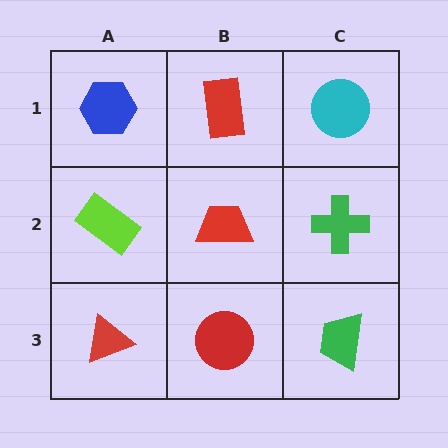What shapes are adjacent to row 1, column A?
A lime rectangle (row 2, column A), a red rectangle (row 1, column B).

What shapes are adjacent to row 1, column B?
A red trapezoid (row 2, column B), a blue hexagon (row 1, column A), a cyan circle (row 1, column C).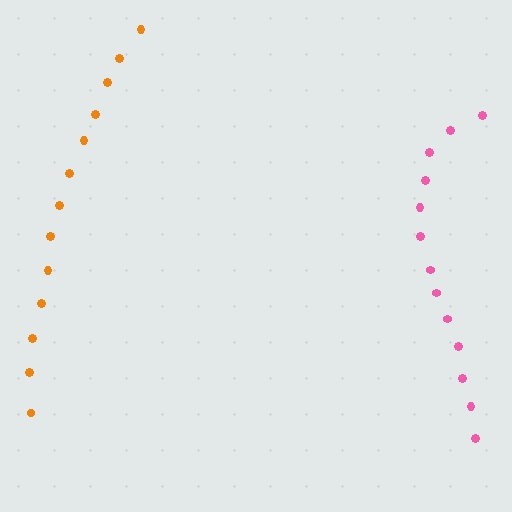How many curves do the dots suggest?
There are 2 distinct paths.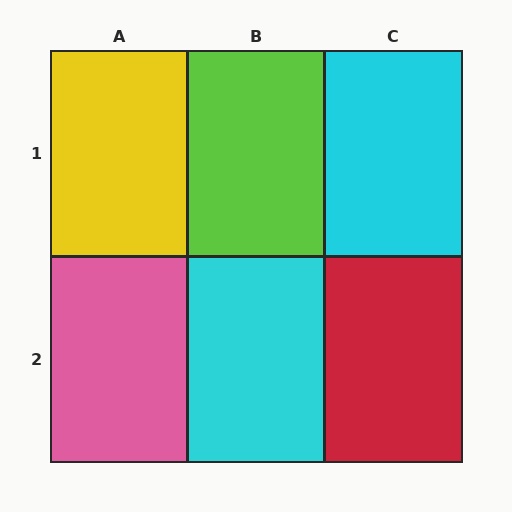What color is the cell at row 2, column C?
Red.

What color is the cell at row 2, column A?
Pink.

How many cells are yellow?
1 cell is yellow.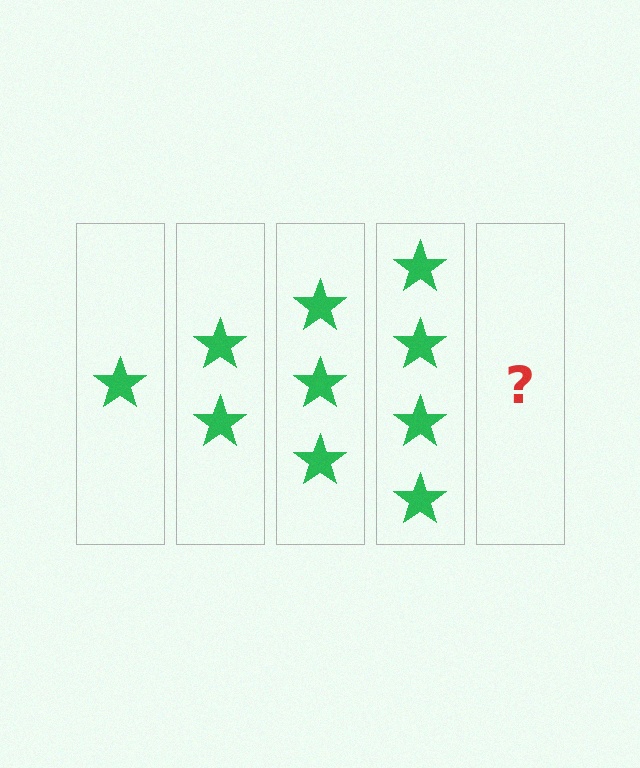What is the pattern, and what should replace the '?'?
The pattern is that each step adds one more star. The '?' should be 5 stars.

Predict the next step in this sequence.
The next step is 5 stars.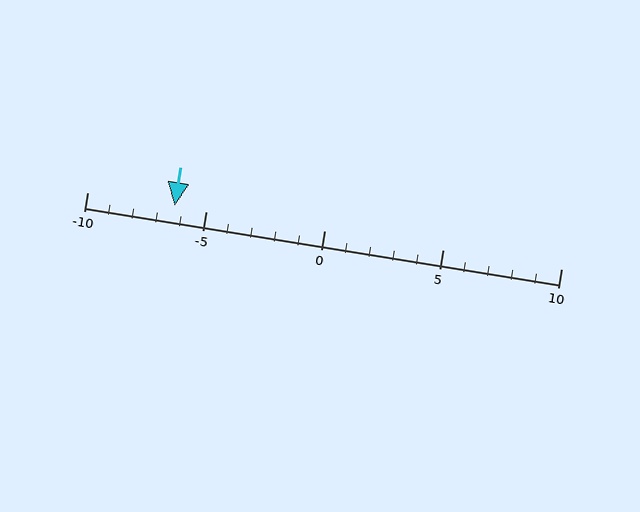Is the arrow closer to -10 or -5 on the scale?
The arrow is closer to -5.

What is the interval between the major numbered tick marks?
The major tick marks are spaced 5 units apart.